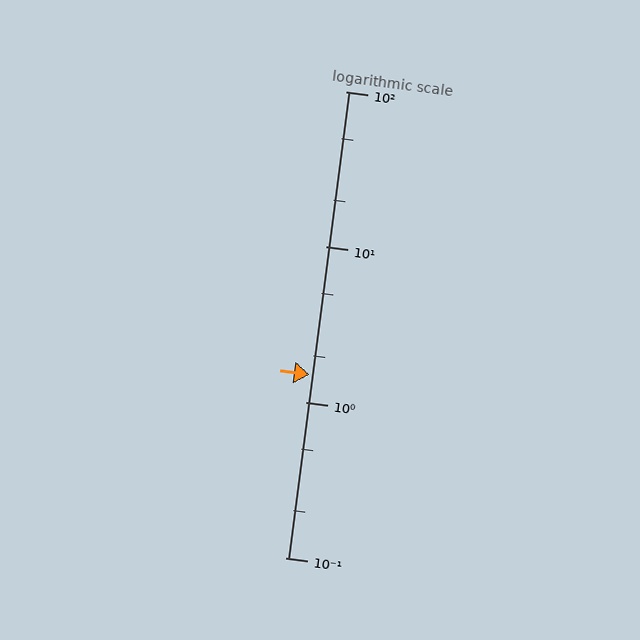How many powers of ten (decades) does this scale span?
The scale spans 3 decades, from 0.1 to 100.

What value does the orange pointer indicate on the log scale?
The pointer indicates approximately 1.5.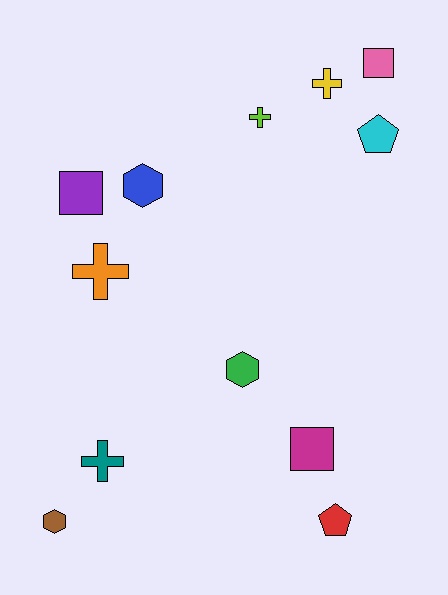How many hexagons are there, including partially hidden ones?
There are 3 hexagons.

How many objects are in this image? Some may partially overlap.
There are 12 objects.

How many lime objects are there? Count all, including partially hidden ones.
There is 1 lime object.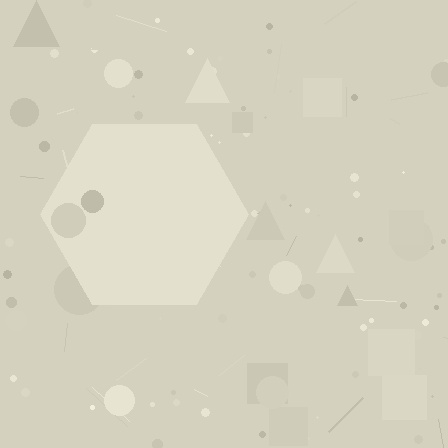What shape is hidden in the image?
A hexagon is hidden in the image.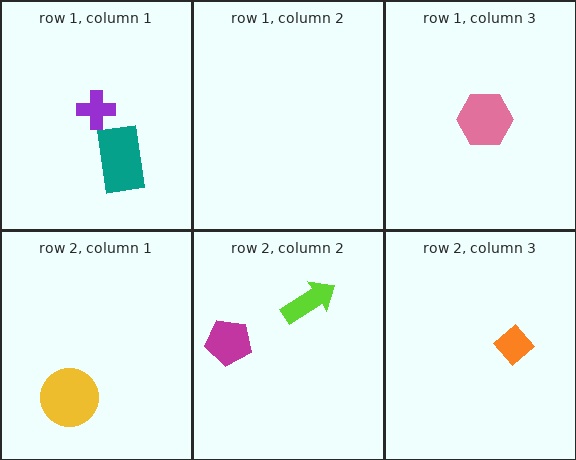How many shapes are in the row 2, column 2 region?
2.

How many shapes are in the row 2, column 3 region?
1.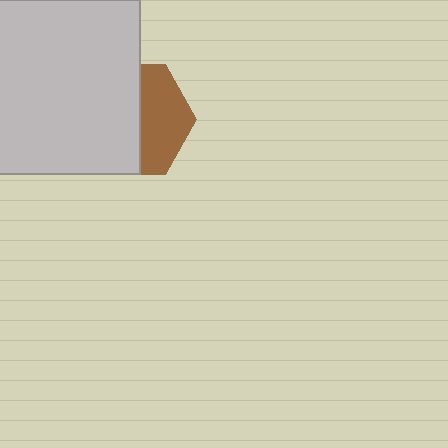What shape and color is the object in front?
The object in front is a light gray square.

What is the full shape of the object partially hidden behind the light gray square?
The partially hidden object is a brown hexagon.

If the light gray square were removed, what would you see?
You would see the complete brown hexagon.